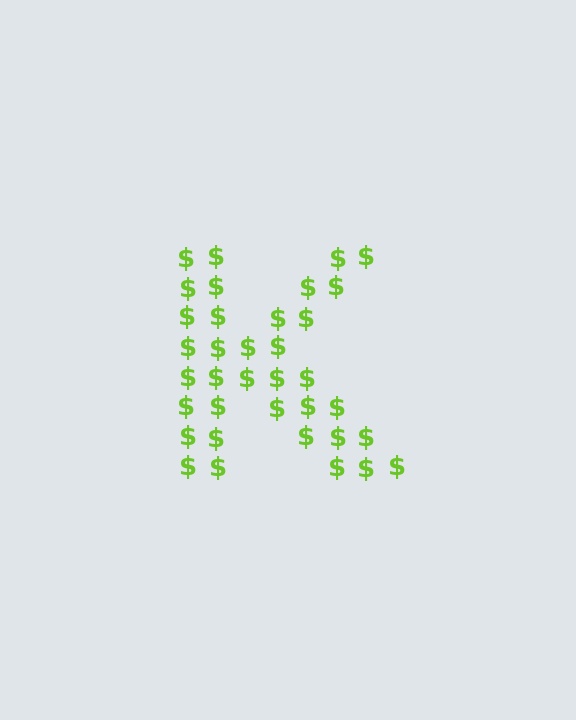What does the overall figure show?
The overall figure shows the letter K.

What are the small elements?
The small elements are dollar signs.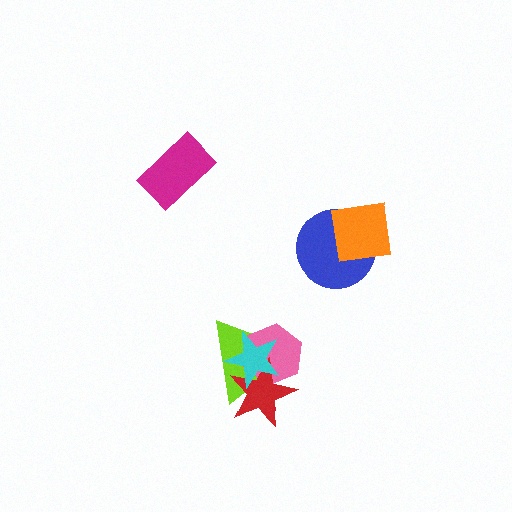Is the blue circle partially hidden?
Yes, it is partially covered by another shape.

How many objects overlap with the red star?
3 objects overlap with the red star.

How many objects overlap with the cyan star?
3 objects overlap with the cyan star.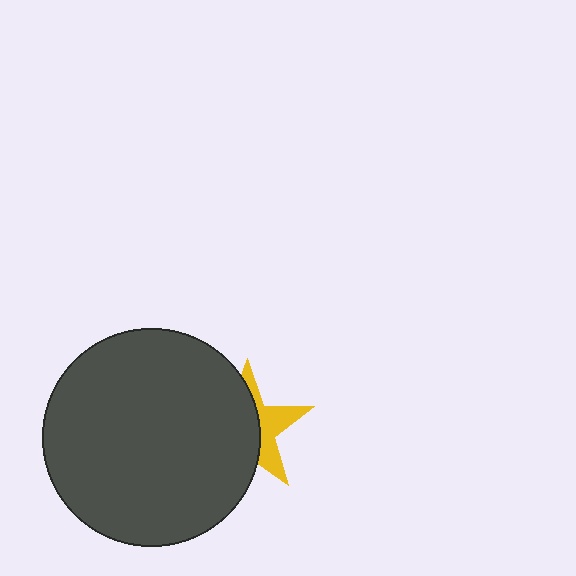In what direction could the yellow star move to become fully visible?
The yellow star could move right. That would shift it out from behind the dark gray circle entirely.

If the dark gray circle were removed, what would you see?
You would see the complete yellow star.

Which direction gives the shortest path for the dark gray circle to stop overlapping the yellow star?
Moving left gives the shortest separation.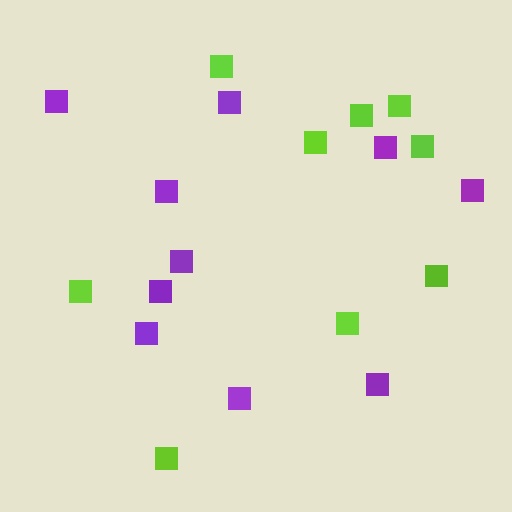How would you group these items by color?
There are 2 groups: one group of purple squares (10) and one group of lime squares (9).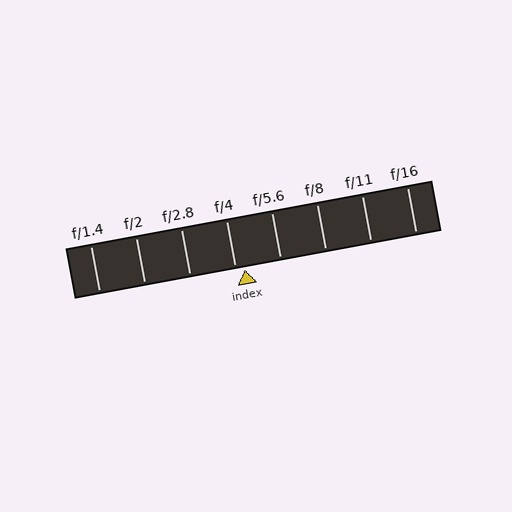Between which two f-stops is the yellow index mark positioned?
The index mark is between f/4 and f/5.6.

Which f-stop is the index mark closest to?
The index mark is closest to f/4.